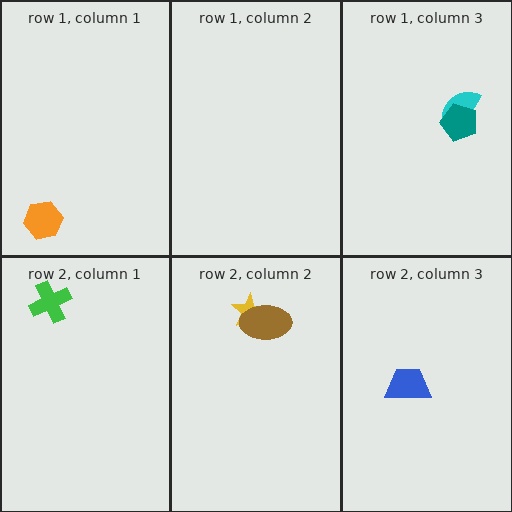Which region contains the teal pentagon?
The row 1, column 3 region.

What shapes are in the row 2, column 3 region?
The blue trapezoid.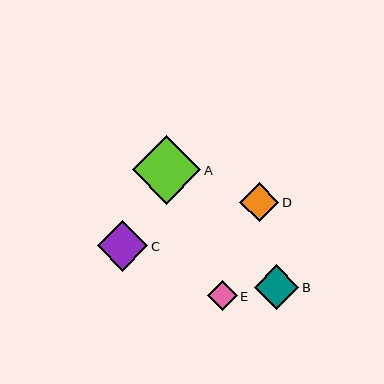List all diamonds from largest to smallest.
From largest to smallest: A, C, B, D, E.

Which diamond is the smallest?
Diamond E is the smallest with a size of approximately 30 pixels.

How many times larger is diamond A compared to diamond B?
Diamond A is approximately 1.5 times the size of diamond B.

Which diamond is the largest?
Diamond A is the largest with a size of approximately 68 pixels.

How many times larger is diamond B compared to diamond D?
Diamond B is approximately 1.1 times the size of diamond D.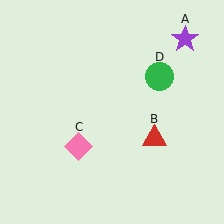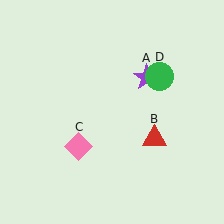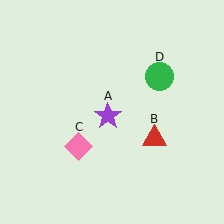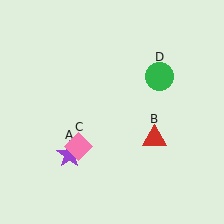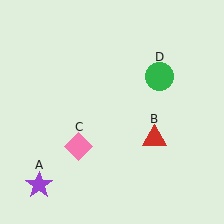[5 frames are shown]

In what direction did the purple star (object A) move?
The purple star (object A) moved down and to the left.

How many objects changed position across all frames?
1 object changed position: purple star (object A).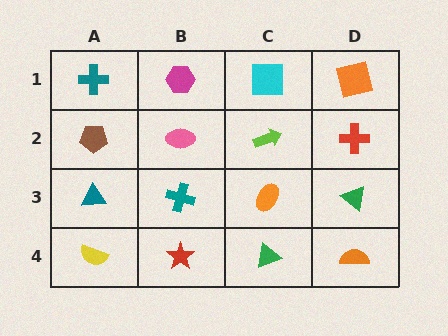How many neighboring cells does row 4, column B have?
3.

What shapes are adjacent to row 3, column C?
A lime arrow (row 2, column C), a green triangle (row 4, column C), a teal cross (row 3, column B), a green triangle (row 3, column D).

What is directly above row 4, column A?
A teal triangle.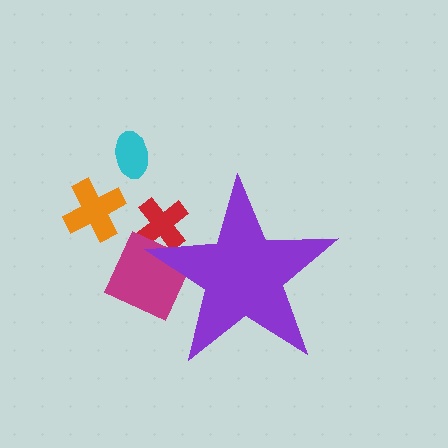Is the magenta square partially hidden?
Yes, the magenta square is partially hidden behind the purple star.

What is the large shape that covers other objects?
A purple star.